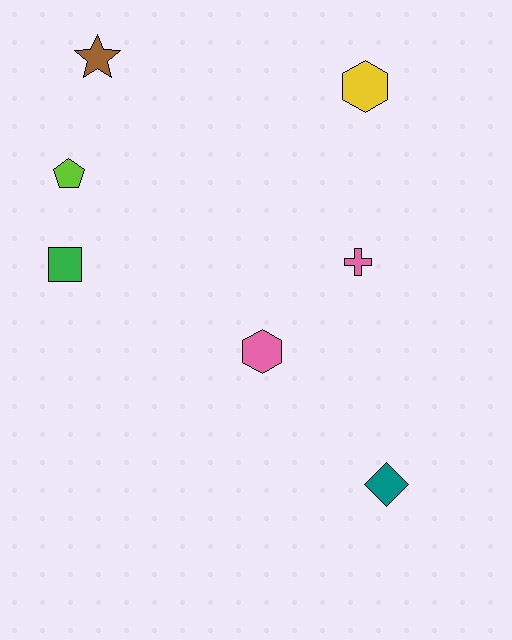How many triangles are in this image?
There are no triangles.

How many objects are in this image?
There are 7 objects.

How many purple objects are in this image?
There are no purple objects.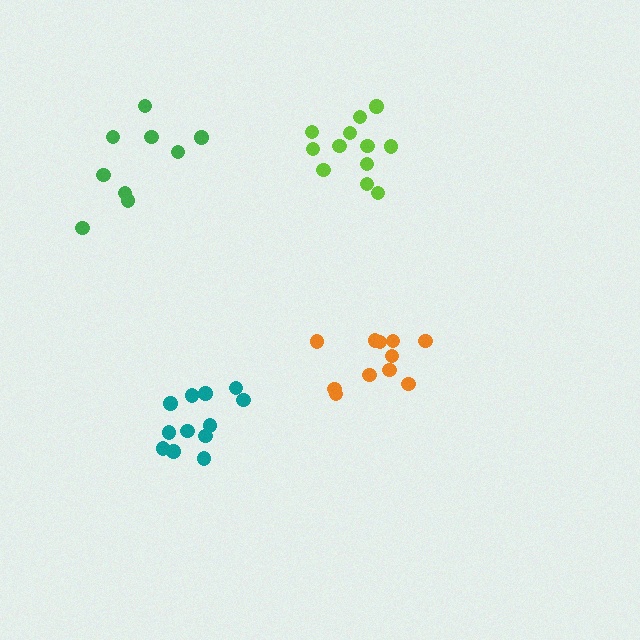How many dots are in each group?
Group 1: 11 dots, Group 2: 12 dots, Group 3: 12 dots, Group 4: 9 dots (44 total).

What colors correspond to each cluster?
The clusters are colored: orange, lime, teal, green.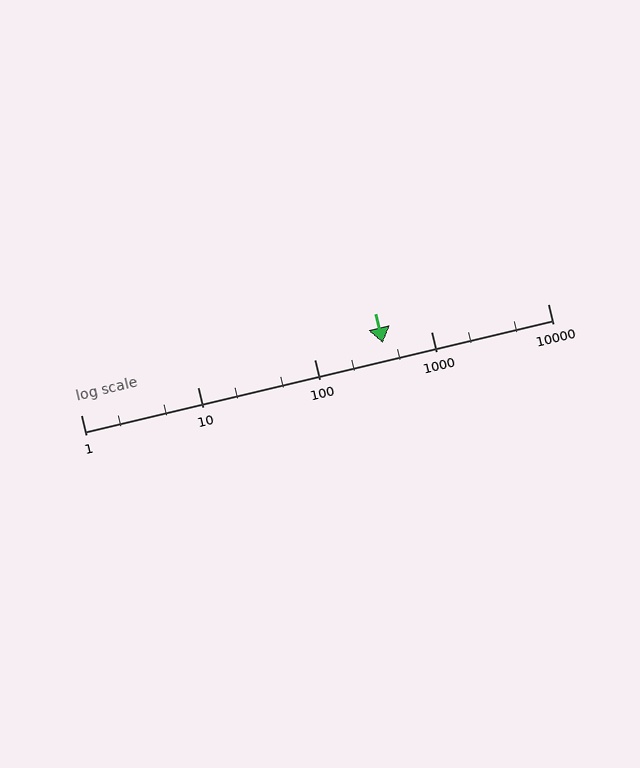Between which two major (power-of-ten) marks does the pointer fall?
The pointer is between 100 and 1000.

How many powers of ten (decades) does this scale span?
The scale spans 4 decades, from 1 to 10000.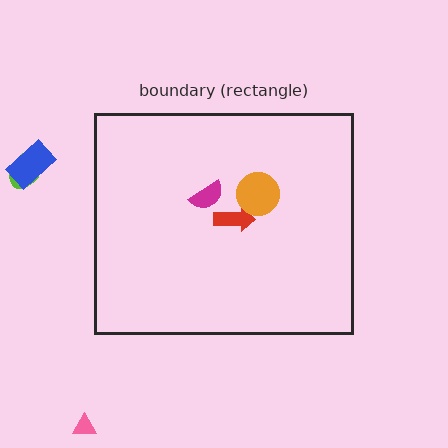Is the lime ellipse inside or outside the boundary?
Outside.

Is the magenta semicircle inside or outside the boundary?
Inside.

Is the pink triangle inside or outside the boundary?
Outside.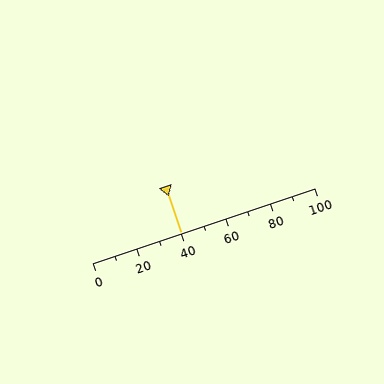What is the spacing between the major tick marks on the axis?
The major ticks are spaced 20 apart.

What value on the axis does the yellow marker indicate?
The marker indicates approximately 40.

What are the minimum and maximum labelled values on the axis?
The axis runs from 0 to 100.